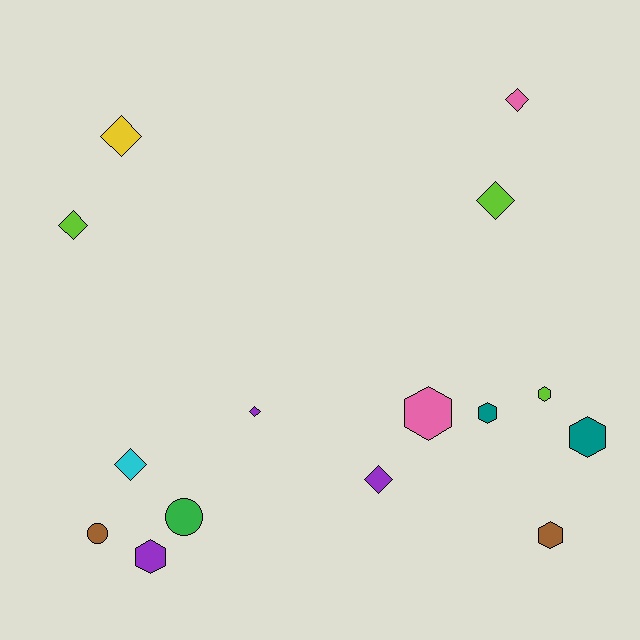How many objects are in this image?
There are 15 objects.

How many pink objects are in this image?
There are 2 pink objects.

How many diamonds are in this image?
There are 7 diamonds.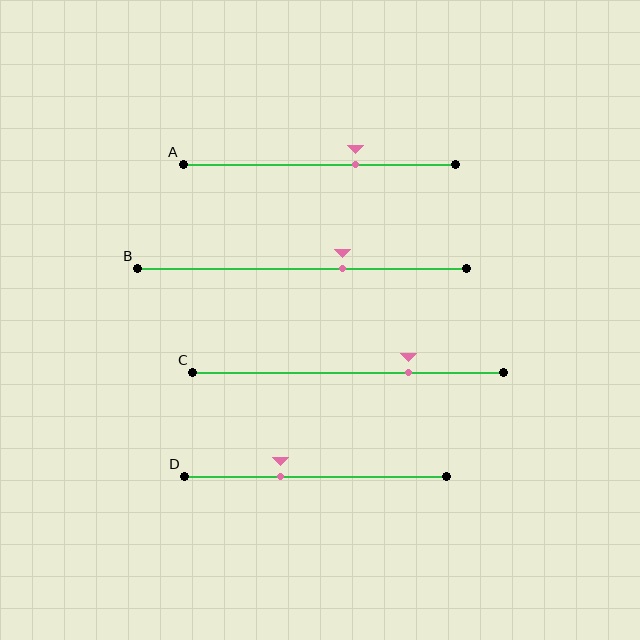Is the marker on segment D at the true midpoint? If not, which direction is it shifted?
No, the marker on segment D is shifted to the left by about 13% of the segment length.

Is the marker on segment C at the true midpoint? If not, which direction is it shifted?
No, the marker on segment C is shifted to the right by about 19% of the segment length.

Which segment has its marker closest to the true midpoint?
Segment B has its marker closest to the true midpoint.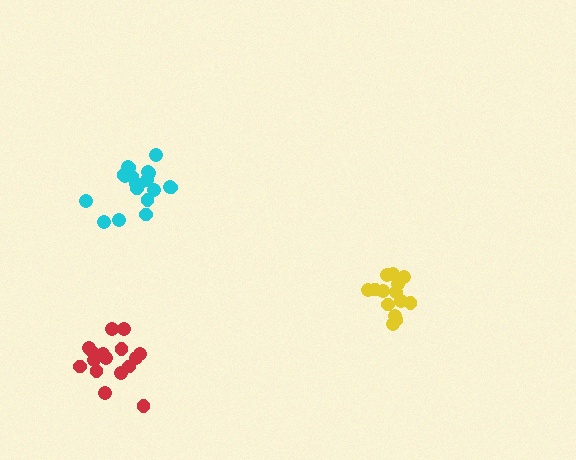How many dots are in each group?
Group 1: 20 dots, Group 2: 15 dots, Group 3: 16 dots (51 total).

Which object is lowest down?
The red cluster is bottommost.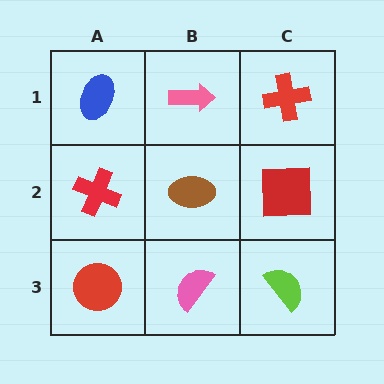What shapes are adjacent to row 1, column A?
A red cross (row 2, column A), a pink arrow (row 1, column B).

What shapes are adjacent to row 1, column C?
A red square (row 2, column C), a pink arrow (row 1, column B).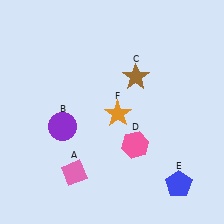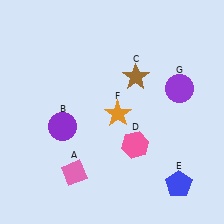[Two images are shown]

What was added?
A purple circle (G) was added in Image 2.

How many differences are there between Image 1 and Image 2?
There is 1 difference between the two images.